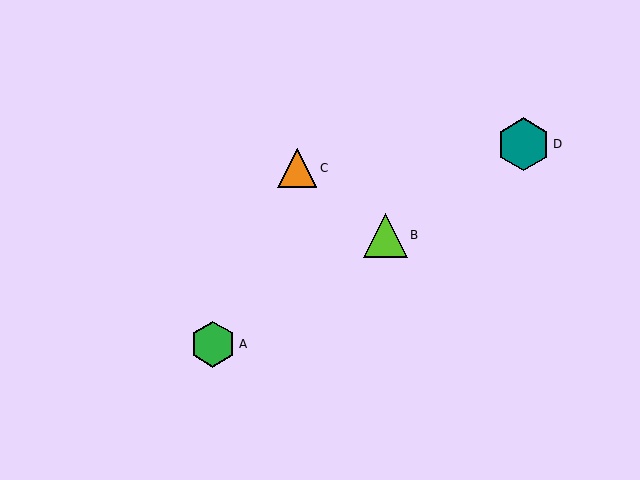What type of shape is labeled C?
Shape C is an orange triangle.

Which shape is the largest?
The teal hexagon (labeled D) is the largest.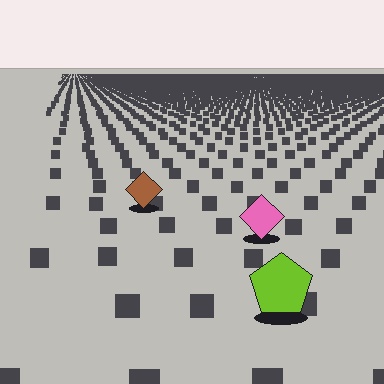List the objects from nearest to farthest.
From nearest to farthest: the lime pentagon, the pink diamond, the brown diamond.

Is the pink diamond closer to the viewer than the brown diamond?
Yes. The pink diamond is closer — you can tell from the texture gradient: the ground texture is coarser near it.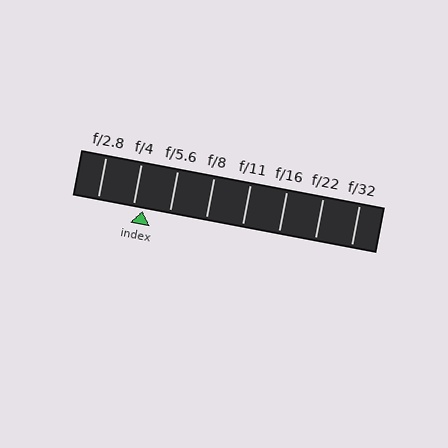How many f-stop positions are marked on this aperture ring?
There are 8 f-stop positions marked.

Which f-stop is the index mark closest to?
The index mark is closest to f/4.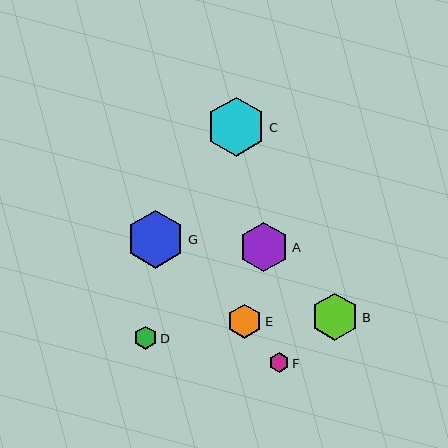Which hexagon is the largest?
Hexagon C is the largest with a size of approximately 59 pixels.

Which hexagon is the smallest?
Hexagon F is the smallest with a size of approximately 20 pixels.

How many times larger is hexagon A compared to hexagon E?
Hexagon A is approximately 1.4 times the size of hexagon E.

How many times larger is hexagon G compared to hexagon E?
Hexagon G is approximately 1.7 times the size of hexagon E.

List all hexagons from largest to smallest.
From largest to smallest: C, G, A, B, E, D, F.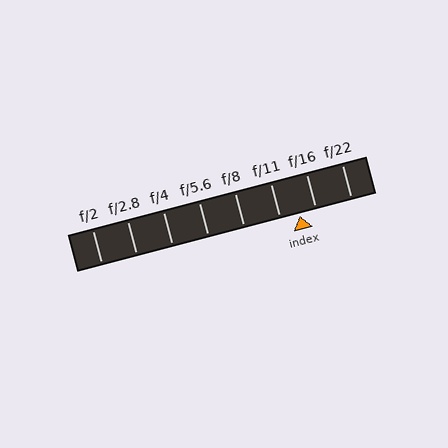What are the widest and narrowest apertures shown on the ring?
The widest aperture shown is f/2 and the narrowest is f/22.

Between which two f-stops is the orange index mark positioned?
The index mark is between f/11 and f/16.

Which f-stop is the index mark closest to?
The index mark is closest to f/16.